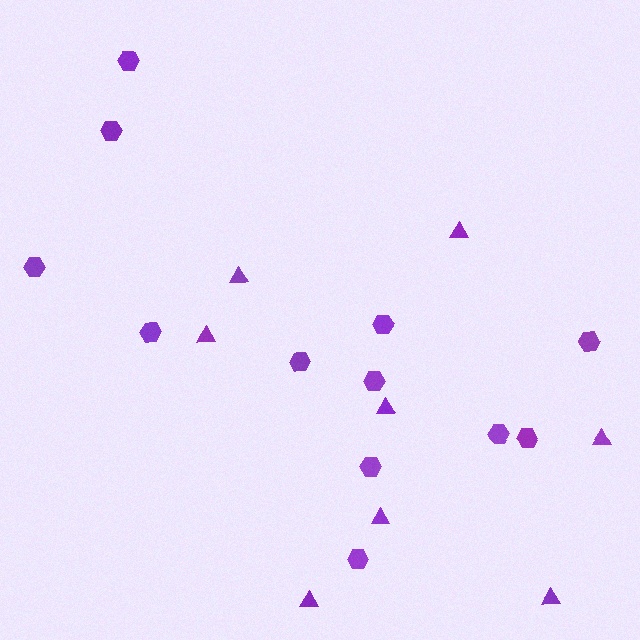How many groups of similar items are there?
There are 2 groups: one group of hexagons (12) and one group of triangles (8).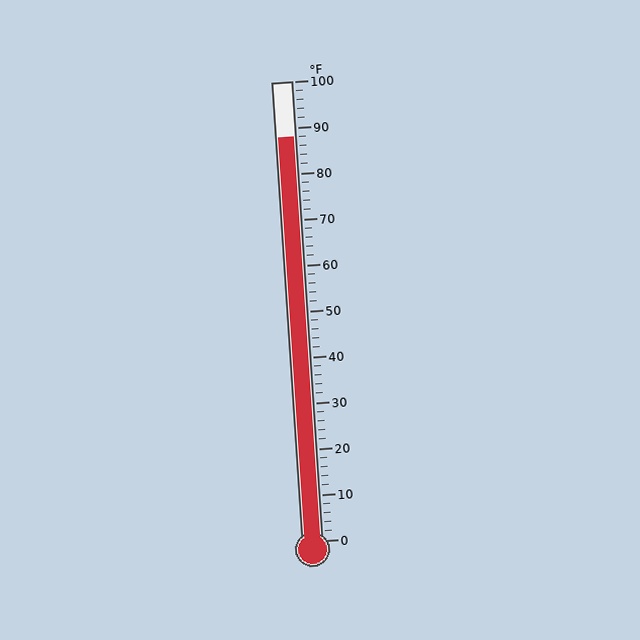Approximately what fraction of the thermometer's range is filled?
The thermometer is filled to approximately 90% of its range.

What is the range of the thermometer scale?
The thermometer scale ranges from 0°F to 100°F.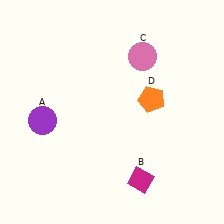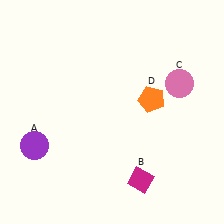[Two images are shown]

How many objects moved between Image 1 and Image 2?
2 objects moved between the two images.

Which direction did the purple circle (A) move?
The purple circle (A) moved down.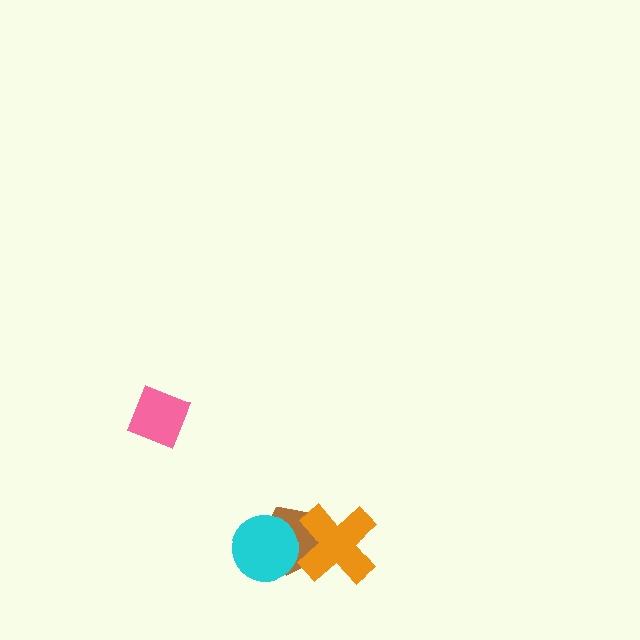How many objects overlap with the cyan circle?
1 object overlaps with the cyan circle.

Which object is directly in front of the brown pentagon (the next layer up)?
The orange cross is directly in front of the brown pentagon.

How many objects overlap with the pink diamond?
0 objects overlap with the pink diamond.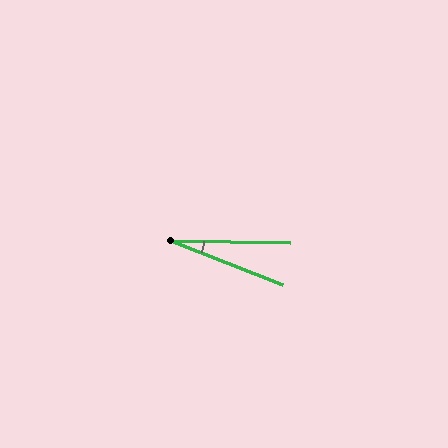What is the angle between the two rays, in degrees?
Approximately 20 degrees.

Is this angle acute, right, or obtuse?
It is acute.